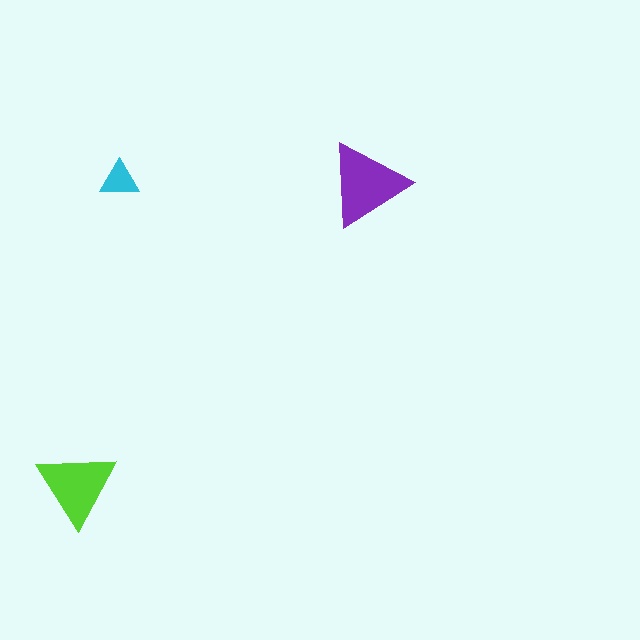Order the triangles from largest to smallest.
the purple one, the lime one, the cyan one.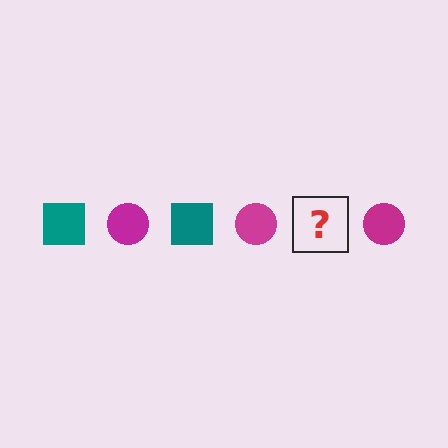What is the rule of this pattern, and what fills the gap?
The rule is that the pattern alternates between teal square and magenta circle. The gap should be filled with a teal square.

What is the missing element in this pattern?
The missing element is a teal square.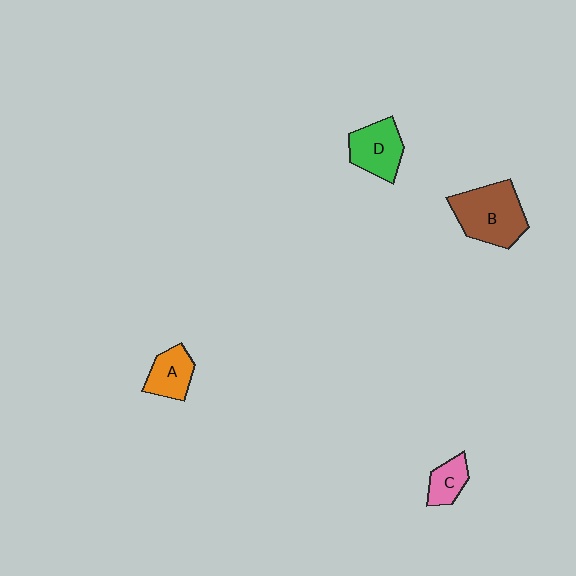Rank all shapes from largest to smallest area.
From largest to smallest: B (brown), D (green), A (orange), C (pink).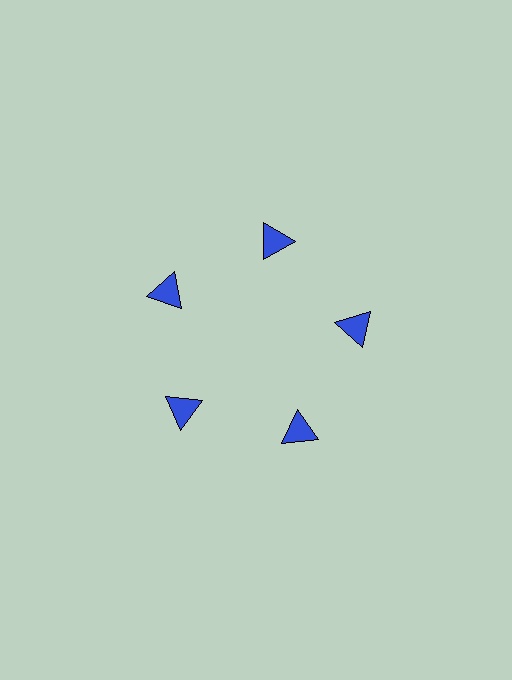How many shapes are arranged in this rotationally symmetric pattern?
There are 5 shapes, arranged in 5 groups of 1.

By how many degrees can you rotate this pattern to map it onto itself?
The pattern maps onto itself every 72 degrees of rotation.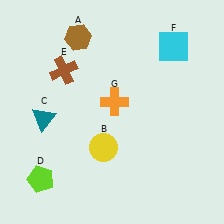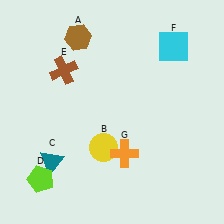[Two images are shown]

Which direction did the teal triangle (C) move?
The teal triangle (C) moved down.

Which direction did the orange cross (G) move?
The orange cross (G) moved down.